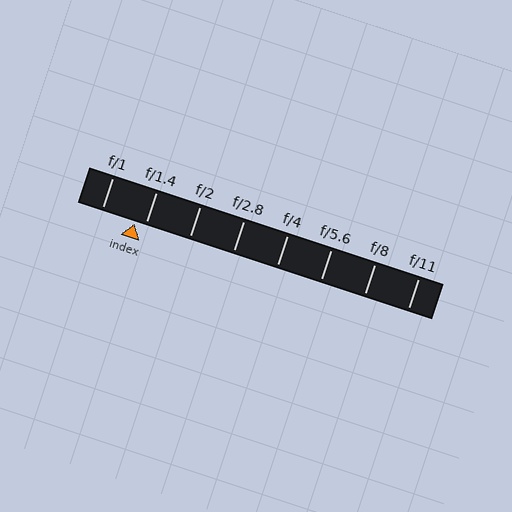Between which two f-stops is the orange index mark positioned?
The index mark is between f/1 and f/1.4.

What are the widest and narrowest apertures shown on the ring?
The widest aperture shown is f/1 and the narrowest is f/11.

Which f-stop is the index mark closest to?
The index mark is closest to f/1.4.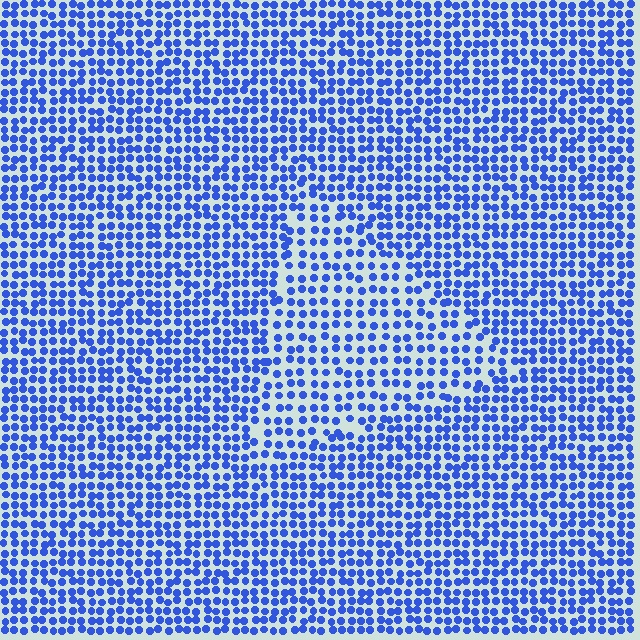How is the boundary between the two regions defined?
The boundary is defined by a change in element density (approximately 1.5x ratio). All elements are the same color, size, and shape.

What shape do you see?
I see a triangle.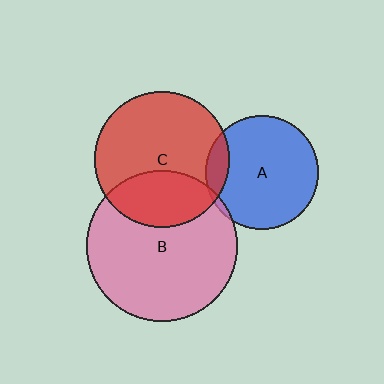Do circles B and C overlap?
Yes.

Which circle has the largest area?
Circle B (pink).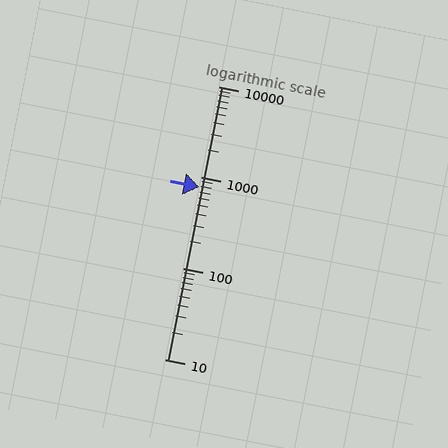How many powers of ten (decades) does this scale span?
The scale spans 3 decades, from 10 to 10000.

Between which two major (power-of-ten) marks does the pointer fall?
The pointer is between 100 and 1000.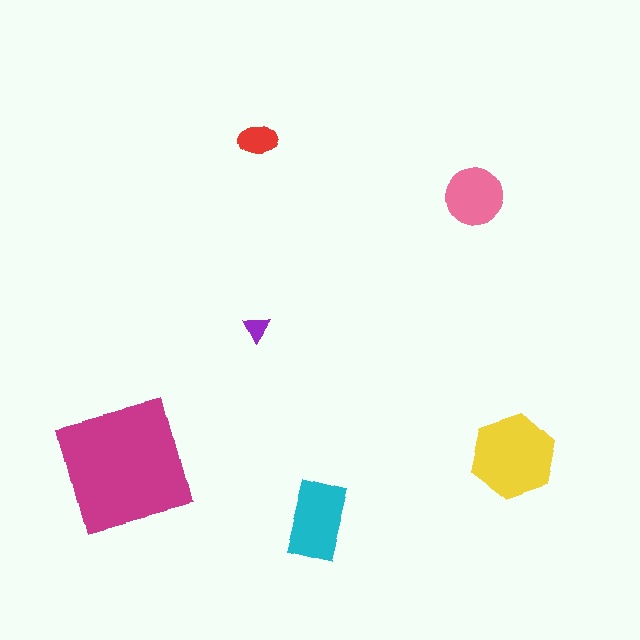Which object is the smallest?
The purple triangle.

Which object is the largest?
The magenta square.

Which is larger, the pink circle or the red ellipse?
The pink circle.